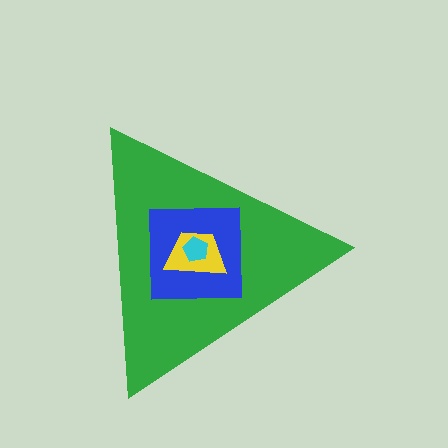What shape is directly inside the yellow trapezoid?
The cyan pentagon.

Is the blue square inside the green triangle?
Yes.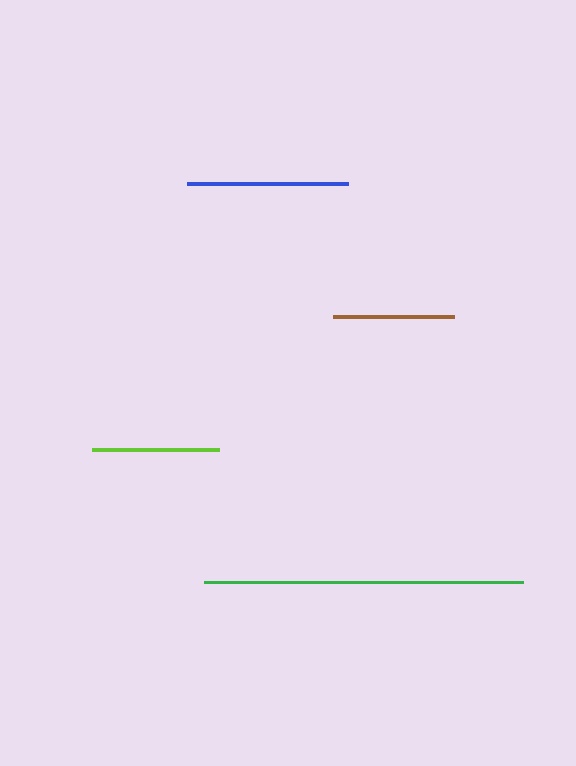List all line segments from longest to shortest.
From longest to shortest: green, blue, lime, brown.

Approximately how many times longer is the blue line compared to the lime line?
The blue line is approximately 1.3 times the length of the lime line.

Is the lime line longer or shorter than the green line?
The green line is longer than the lime line.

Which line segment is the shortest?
The brown line is the shortest at approximately 121 pixels.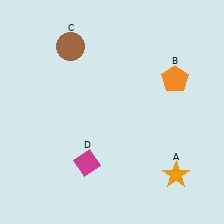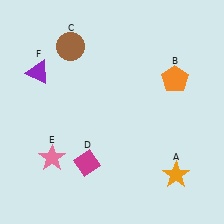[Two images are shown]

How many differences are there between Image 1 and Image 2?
There are 2 differences between the two images.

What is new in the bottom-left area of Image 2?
A pink star (E) was added in the bottom-left area of Image 2.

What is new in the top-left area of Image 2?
A purple triangle (F) was added in the top-left area of Image 2.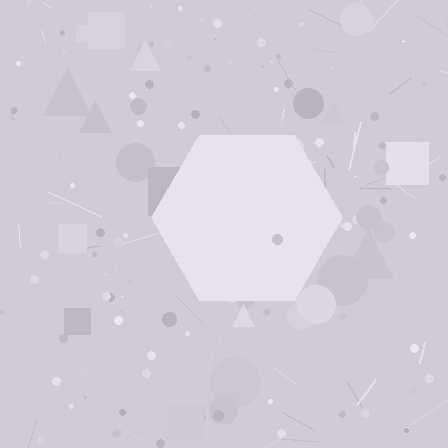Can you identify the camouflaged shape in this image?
The camouflaged shape is a hexagon.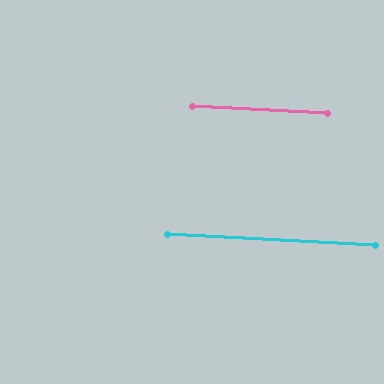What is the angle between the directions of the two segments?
Approximately 0 degrees.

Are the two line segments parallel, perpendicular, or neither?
Parallel — their directions differ by only 0.3°.